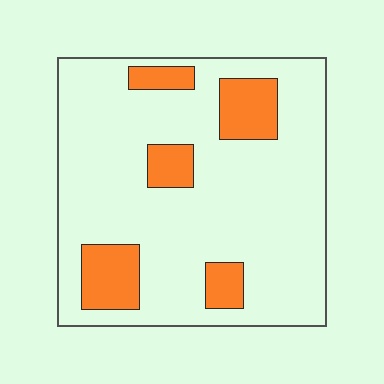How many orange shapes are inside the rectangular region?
5.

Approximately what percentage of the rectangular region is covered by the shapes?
Approximately 20%.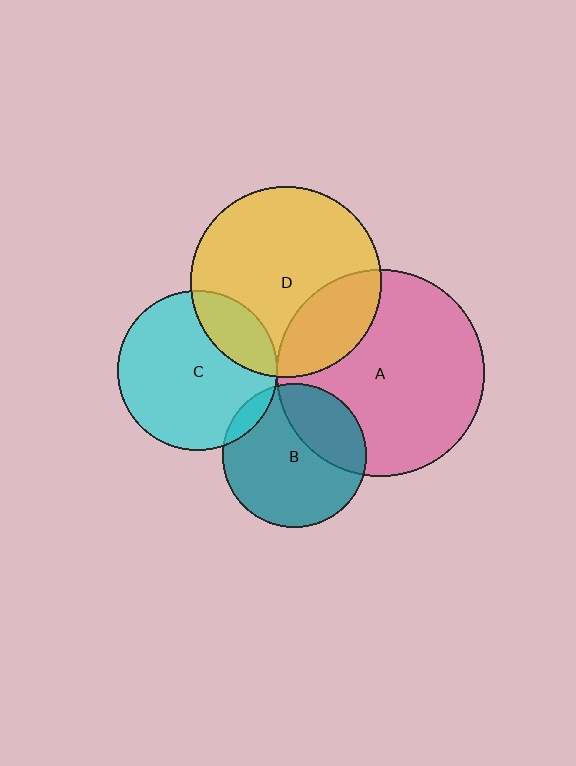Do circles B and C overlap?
Yes.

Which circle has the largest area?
Circle A (pink).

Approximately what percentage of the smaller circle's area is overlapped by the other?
Approximately 10%.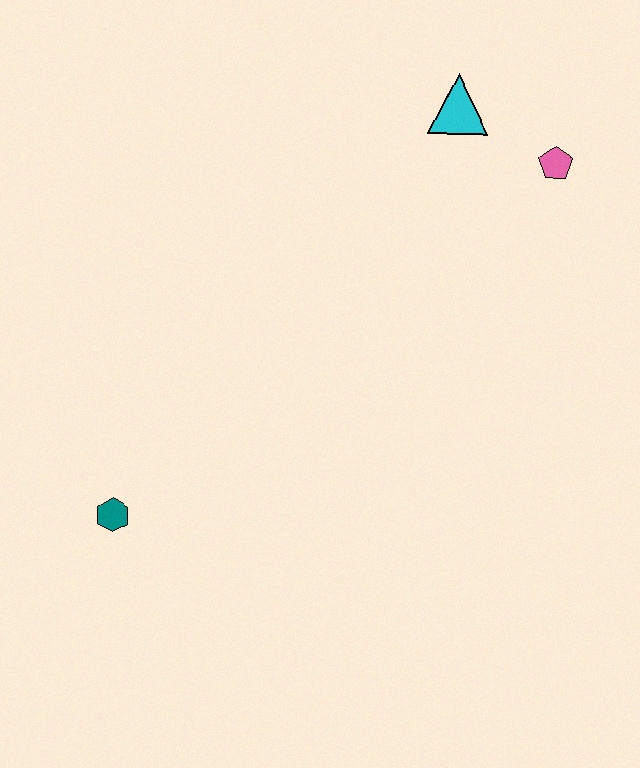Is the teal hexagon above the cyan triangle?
No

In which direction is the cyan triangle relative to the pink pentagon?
The cyan triangle is to the left of the pink pentagon.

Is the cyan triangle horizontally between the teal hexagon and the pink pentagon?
Yes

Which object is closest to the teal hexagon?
The cyan triangle is closest to the teal hexagon.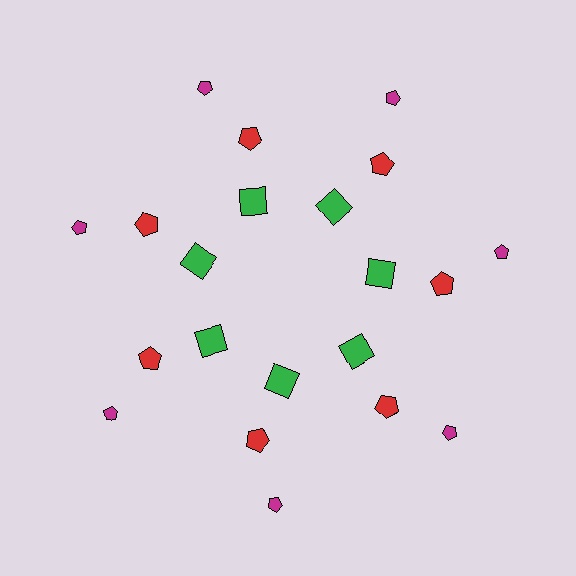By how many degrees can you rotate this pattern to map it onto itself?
The pattern maps onto itself every 51 degrees of rotation.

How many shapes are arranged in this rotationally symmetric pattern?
There are 21 shapes, arranged in 7 groups of 3.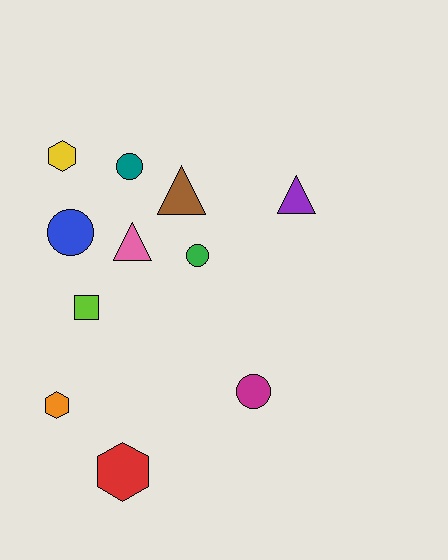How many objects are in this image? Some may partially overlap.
There are 11 objects.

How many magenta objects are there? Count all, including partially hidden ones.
There is 1 magenta object.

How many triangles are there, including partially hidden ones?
There are 3 triangles.